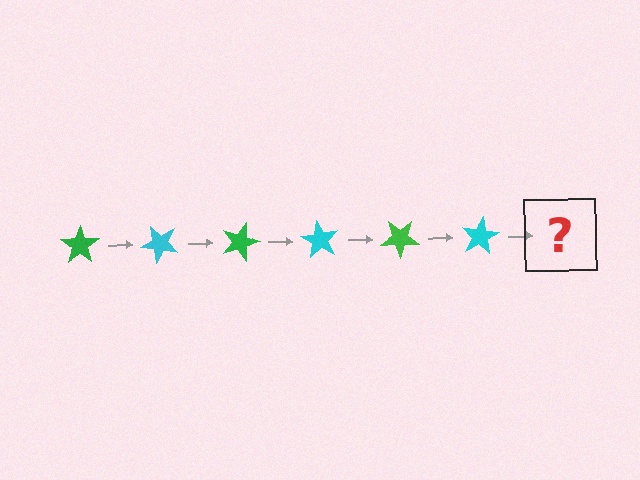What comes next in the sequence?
The next element should be a green star, rotated 270 degrees from the start.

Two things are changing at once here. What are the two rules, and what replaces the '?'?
The two rules are that it rotates 45 degrees each step and the color cycles through green and cyan. The '?' should be a green star, rotated 270 degrees from the start.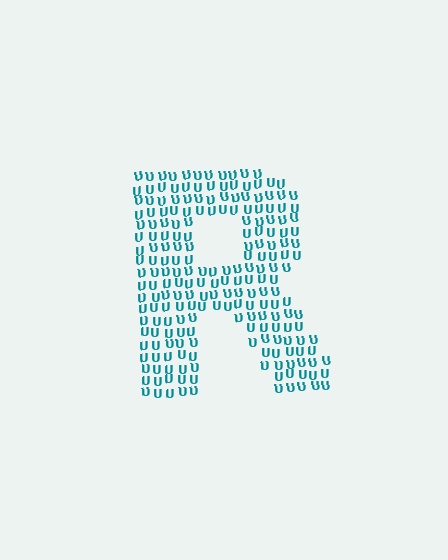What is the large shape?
The large shape is the letter R.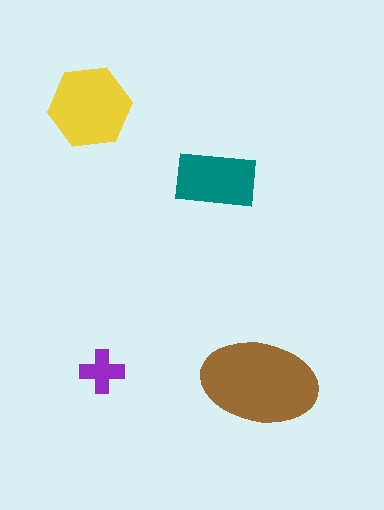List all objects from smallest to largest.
The purple cross, the teal rectangle, the yellow hexagon, the brown ellipse.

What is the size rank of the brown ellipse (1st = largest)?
1st.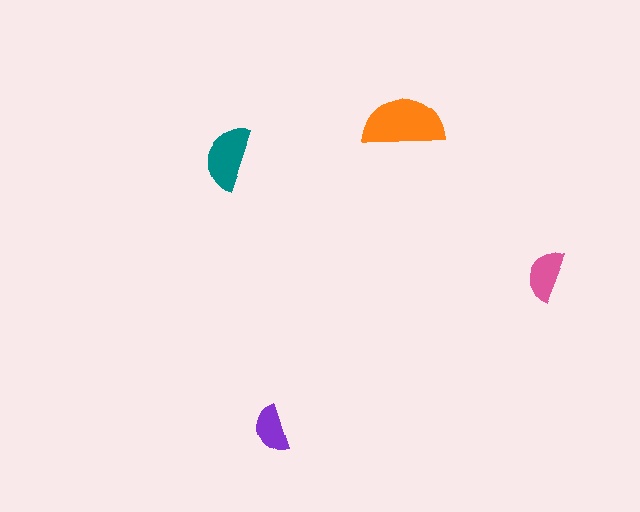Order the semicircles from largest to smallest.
the orange one, the teal one, the pink one, the purple one.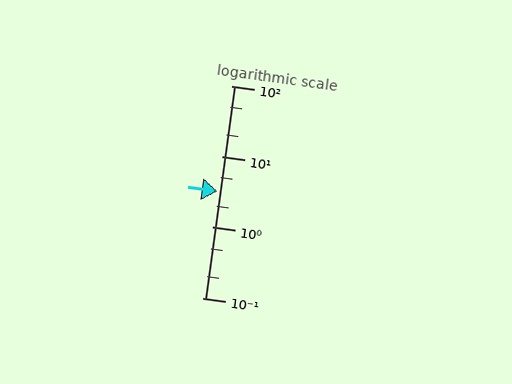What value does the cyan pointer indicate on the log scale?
The pointer indicates approximately 3.2.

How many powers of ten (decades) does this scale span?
The scale spans 3 decades, from 0.1 to 100.